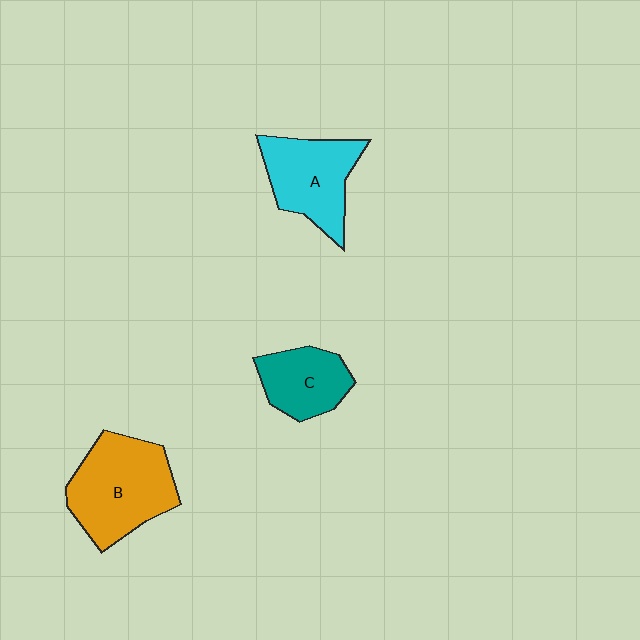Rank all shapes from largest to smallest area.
From largest to smallest: B (orange), A (cyan), C (teal).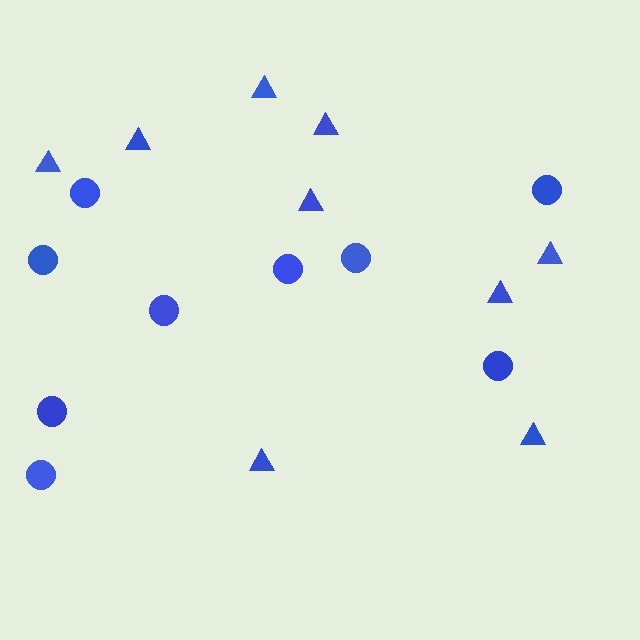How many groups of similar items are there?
There are 2 groups: one group of triangles (9) and one group of circles (9).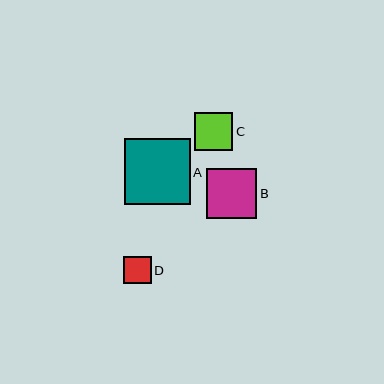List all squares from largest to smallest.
From largest to smallest: A, B, C, D.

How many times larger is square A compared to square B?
Square A is approximately 1.3 times the size of square B.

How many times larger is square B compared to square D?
Square B is approximately 1.8 times the size of square D.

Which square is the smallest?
Square D is the smallest with a size of approximately 28 pixels.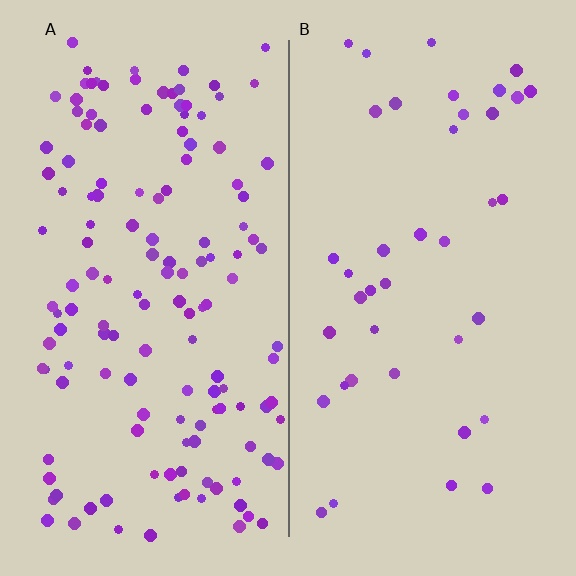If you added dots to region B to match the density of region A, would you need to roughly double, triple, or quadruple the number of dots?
Approximately triple.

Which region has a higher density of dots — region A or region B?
A (the left).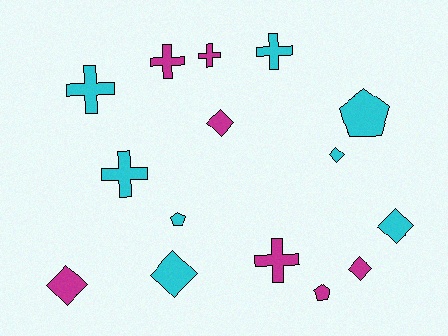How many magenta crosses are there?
There are 3 magenta crosses.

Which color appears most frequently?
Cyan, with 8 objects.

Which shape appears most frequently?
Diamond, with 6 objects.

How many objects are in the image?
There are 15 objects.